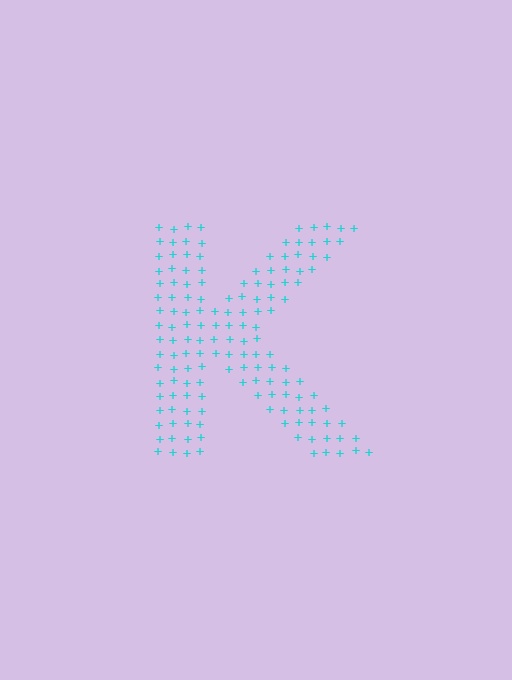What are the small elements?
The small elements are plus signs.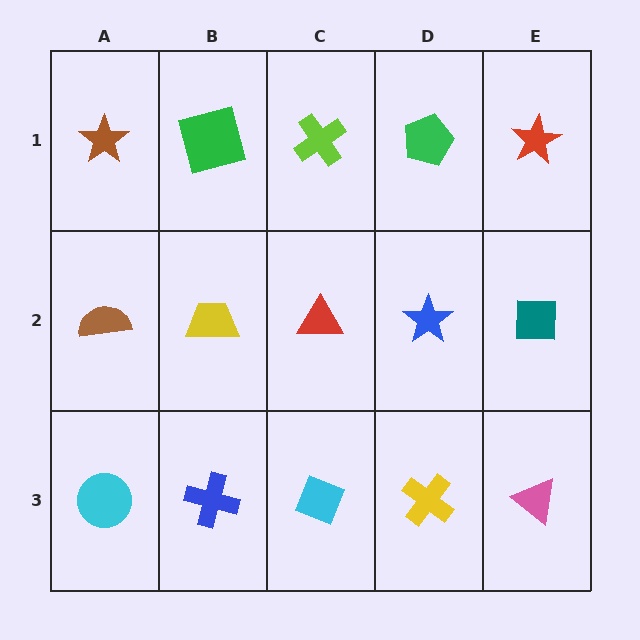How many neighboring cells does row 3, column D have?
3.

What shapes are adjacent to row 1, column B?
A yellow trapezoid (row 2, column B), a brown star (row 1, column A), a lime cross (row 1, column C).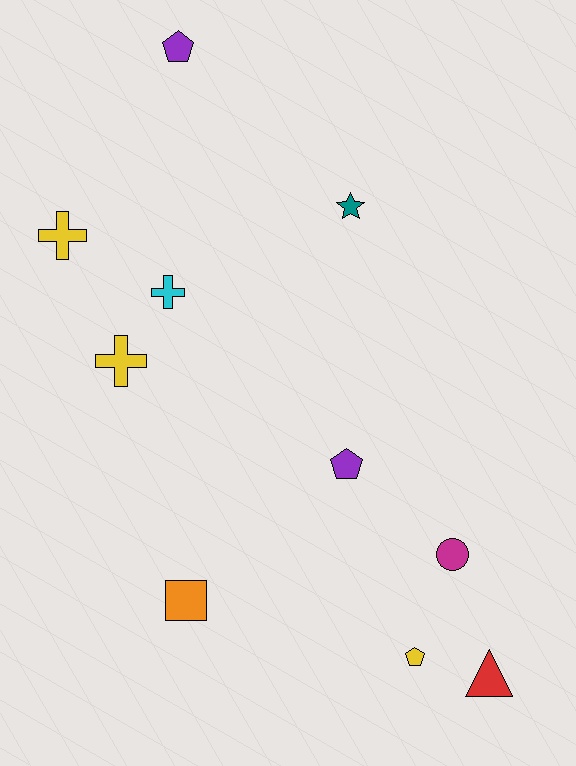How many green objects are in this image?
There are no green objects.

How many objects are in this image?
There are 10 objects.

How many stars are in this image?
There is 1 star.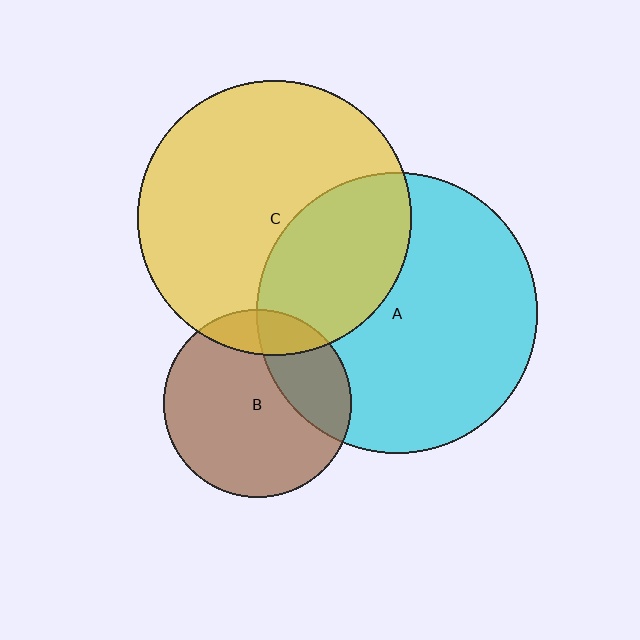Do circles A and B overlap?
Yes.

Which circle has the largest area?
Circle A (cyan).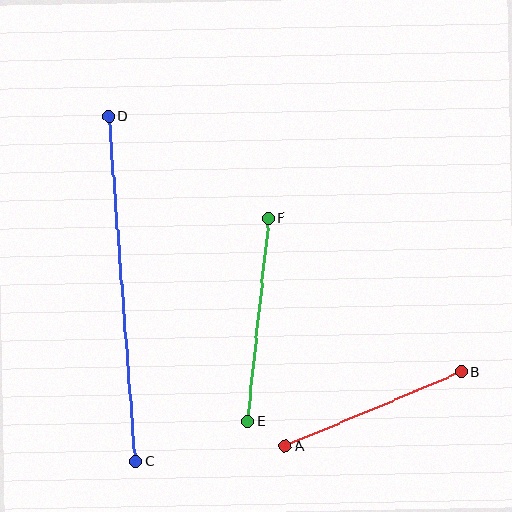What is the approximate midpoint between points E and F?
The midpoint is at approximately (258, 320) pixels.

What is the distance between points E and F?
The distance is approximately 205 pixels.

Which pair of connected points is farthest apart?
Points C and D are farthest apart.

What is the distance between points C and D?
The distance is approximately 346 pixels.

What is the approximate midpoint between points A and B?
The midpoint is at approximately (373, 409) pixels.